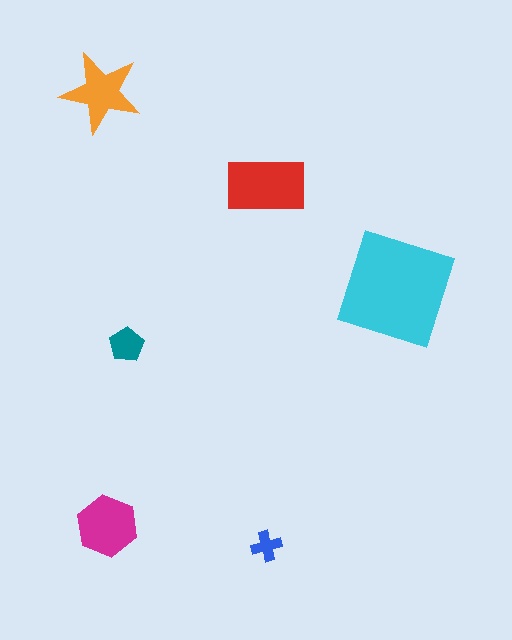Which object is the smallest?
The blue cross.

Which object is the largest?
The cyan square.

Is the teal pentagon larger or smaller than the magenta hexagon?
Smaller.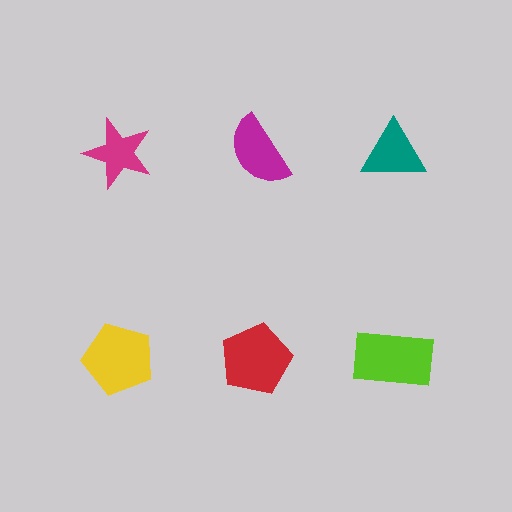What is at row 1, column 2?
A magenta semicircle.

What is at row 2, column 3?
A lime rectangle.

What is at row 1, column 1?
A magenta star.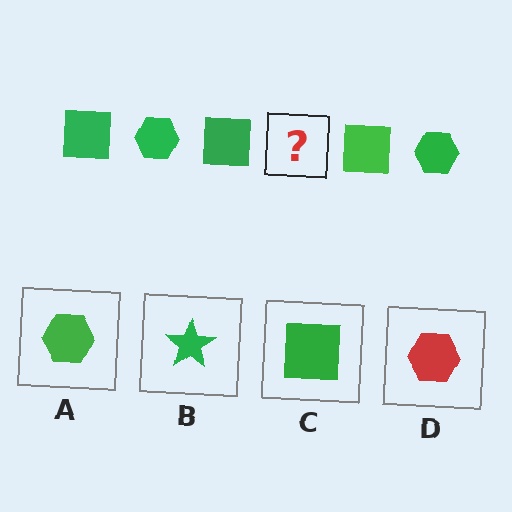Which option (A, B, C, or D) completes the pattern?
A.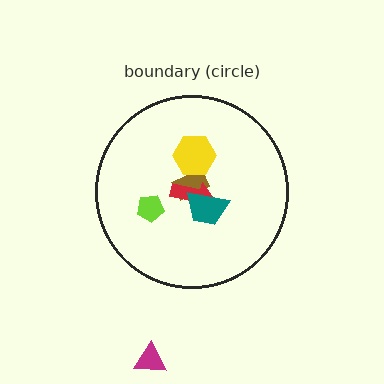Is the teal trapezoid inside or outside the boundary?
Inside.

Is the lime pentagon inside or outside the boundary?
Inside.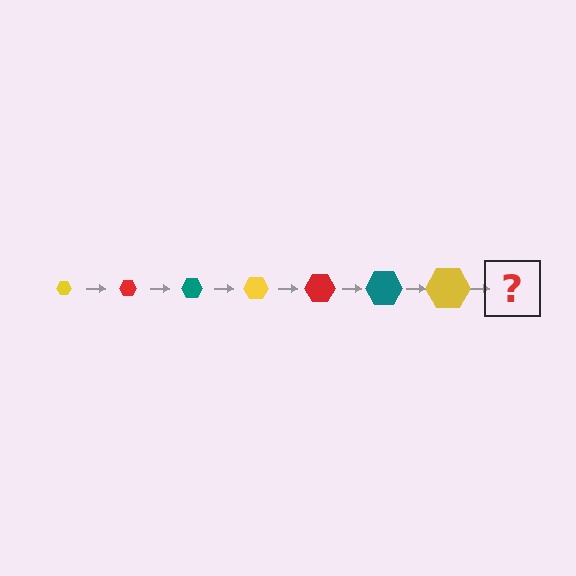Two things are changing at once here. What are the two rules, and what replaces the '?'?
The two rules are that the hexagon grows larger each step and the color cycles through yellow, red, and teal. The '?' should be a red hexagon, larger than the previous one.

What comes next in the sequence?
The next element should be a red hexagon, larger than the previous one.